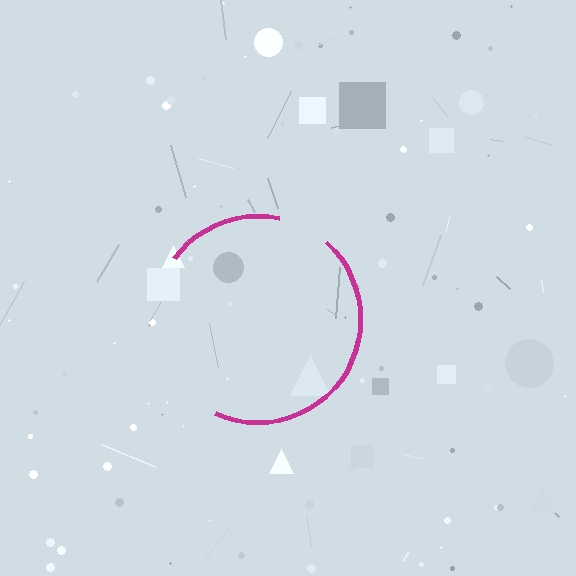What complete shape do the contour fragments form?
The contour fragments form a circle.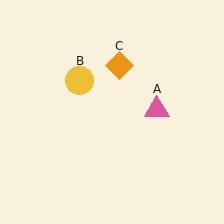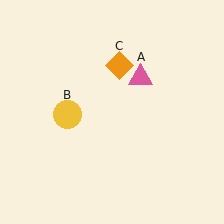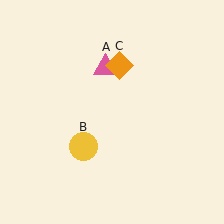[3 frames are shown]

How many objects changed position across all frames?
2 objects changed position: pink triangle (object A), yellow circle (object B).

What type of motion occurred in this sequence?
The pink triangle (object A), yellow circle (object B) rotated counterclockwise around the center of the scene.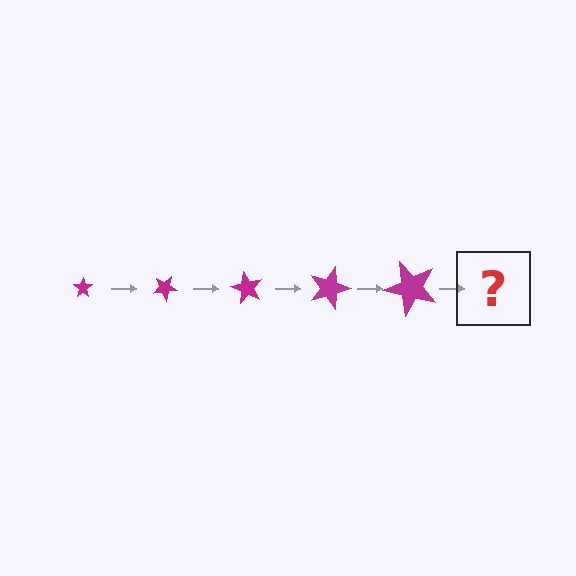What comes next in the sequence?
The next element should be a star, larger than the previous one and rotated 150 degrees from the start.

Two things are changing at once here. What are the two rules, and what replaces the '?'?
The two rules are that the star grows larger each step and it rotates 30 degrees each step. The '?' should be a star, larger than the previous one and rotated 150 degrees from the start.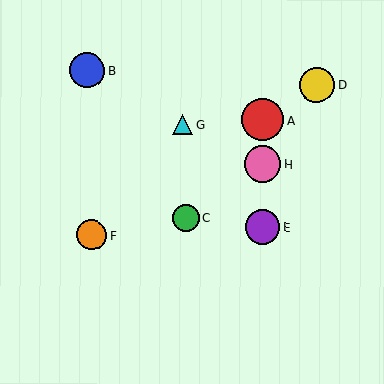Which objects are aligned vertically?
Objects A, E, H are aligned vertically.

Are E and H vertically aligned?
Yes, both are at x≈262.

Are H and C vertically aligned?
No, H is at x≈263 and C is at x≈185.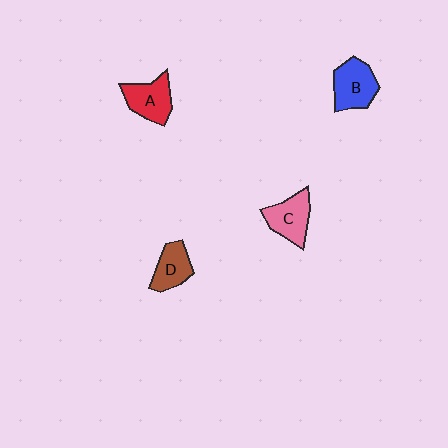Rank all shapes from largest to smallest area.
From largest to smallest: B (blue), A (red), C (pink), D (brown).